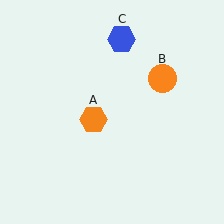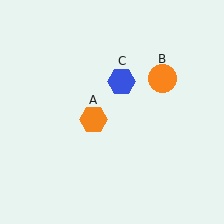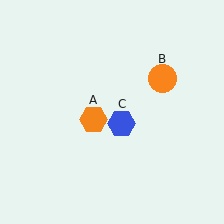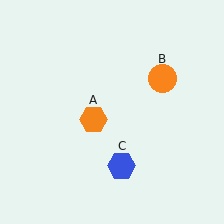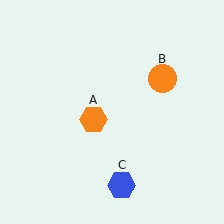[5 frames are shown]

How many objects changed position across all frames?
1 object changed position: blue hexagon (object C).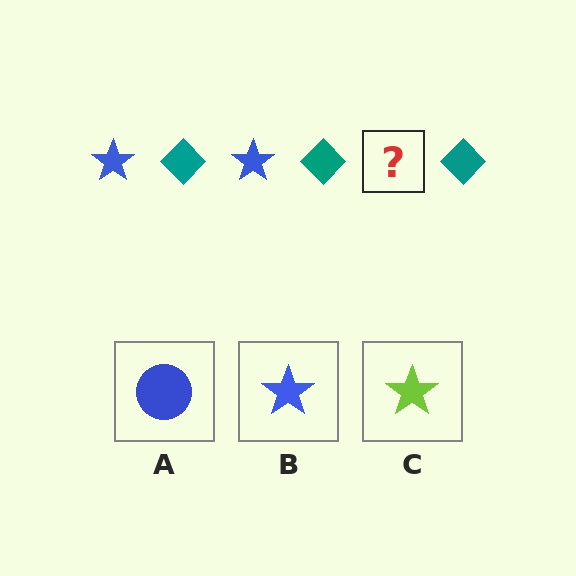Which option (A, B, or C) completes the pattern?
B.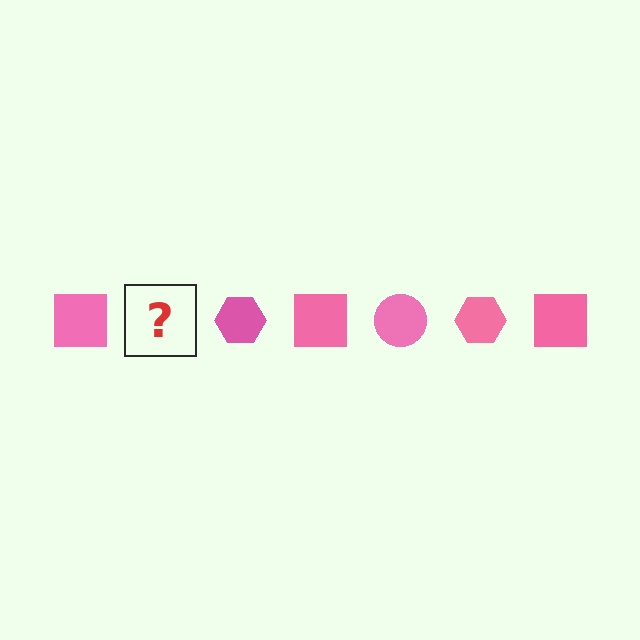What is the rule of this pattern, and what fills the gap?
The rule is that the pattern cycles through square, circle, hexagon shapes in pink. The gap should be filled with a pink circle.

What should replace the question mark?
The question mark should be replaced with a pink circle.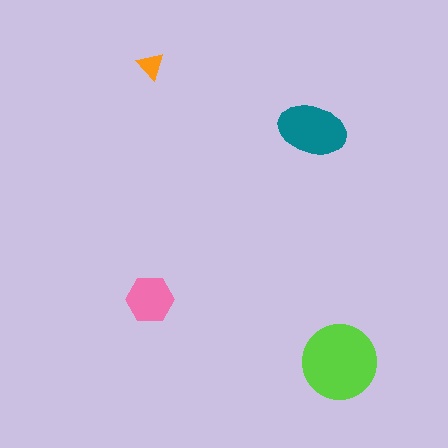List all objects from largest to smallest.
The lime circle, the teal ellipse, the pink hexagon, the orange triangle.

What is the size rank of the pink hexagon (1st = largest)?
3rd.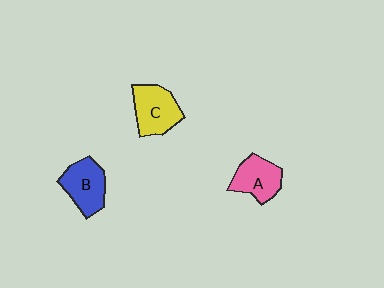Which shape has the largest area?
Shape C (yellow).